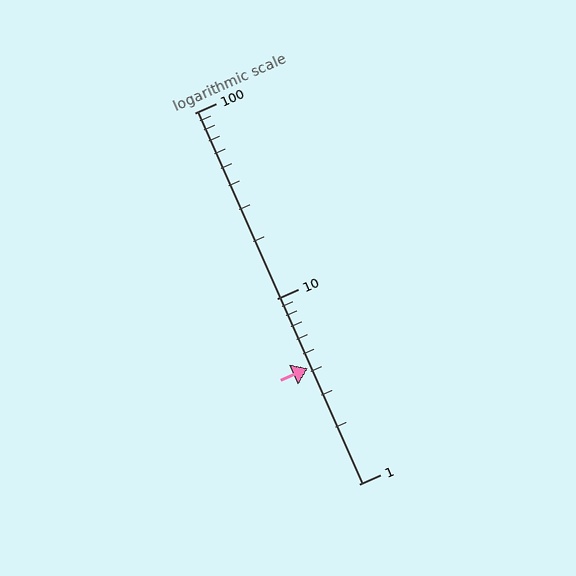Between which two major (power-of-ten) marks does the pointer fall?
The pointer is between 1 and 10.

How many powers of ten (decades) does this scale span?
The scale spans 2 decades, from 1 to 100.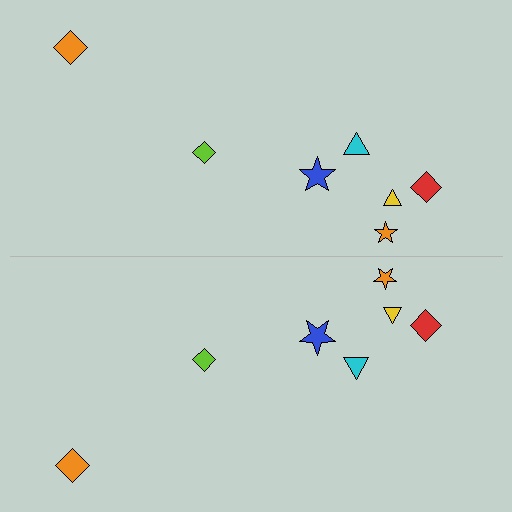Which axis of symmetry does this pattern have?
The pattern has a horizontal axis of symmetry running through the center of the image.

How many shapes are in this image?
There are 14 shapes in this image.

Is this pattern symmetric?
Yes, this pattern has bilateral (reflection) symmetry.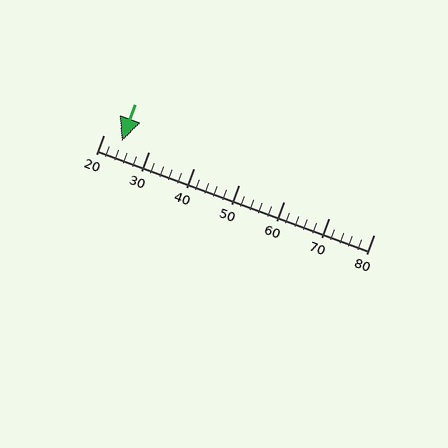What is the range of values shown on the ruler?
The ruler shows values from 20 to 80.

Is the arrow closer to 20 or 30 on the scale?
The arrow is closer to 20.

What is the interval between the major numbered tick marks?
The major tick marks are spaced 10 units apart.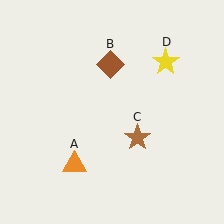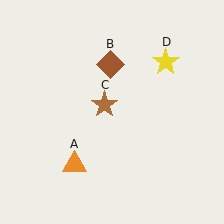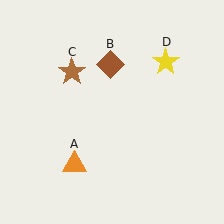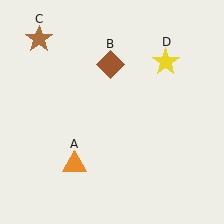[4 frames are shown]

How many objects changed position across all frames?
1 object changed position: brown star (object C).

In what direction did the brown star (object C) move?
The brown star (object C) moved up and to the left.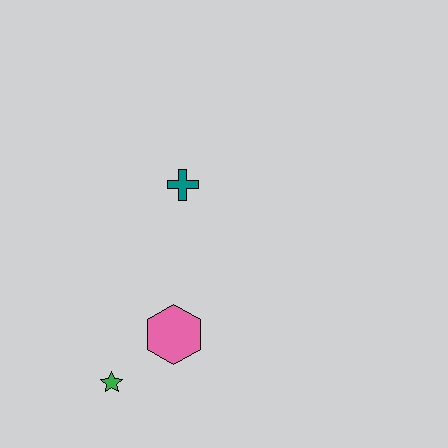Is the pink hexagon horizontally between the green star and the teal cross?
Yes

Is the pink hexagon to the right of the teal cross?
No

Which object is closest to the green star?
The pink hexagon is closest to the green star.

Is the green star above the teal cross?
No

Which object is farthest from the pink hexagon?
The teal cross is farthest from the pink hexagon.